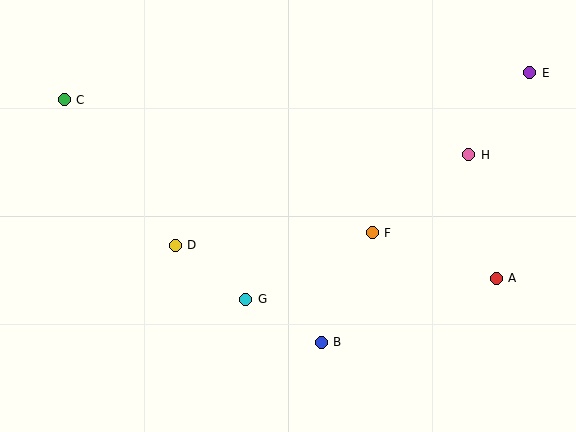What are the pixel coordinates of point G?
Point G is at (246, 299).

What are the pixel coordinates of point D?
Point D is at (175, 245).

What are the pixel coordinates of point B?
Point B is at (321, 342).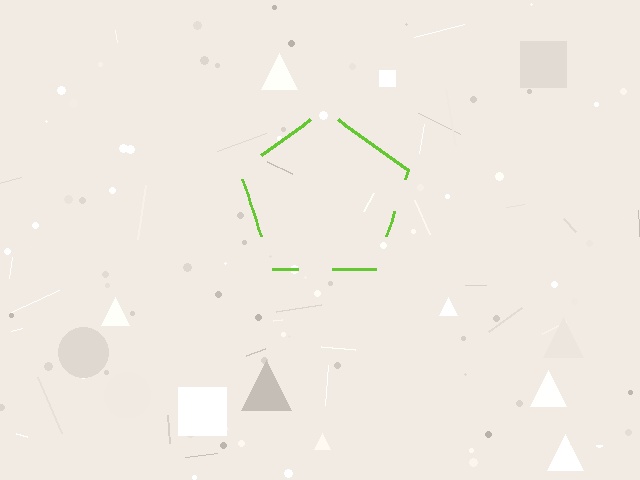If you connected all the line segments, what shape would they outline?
They would outline a pentagon.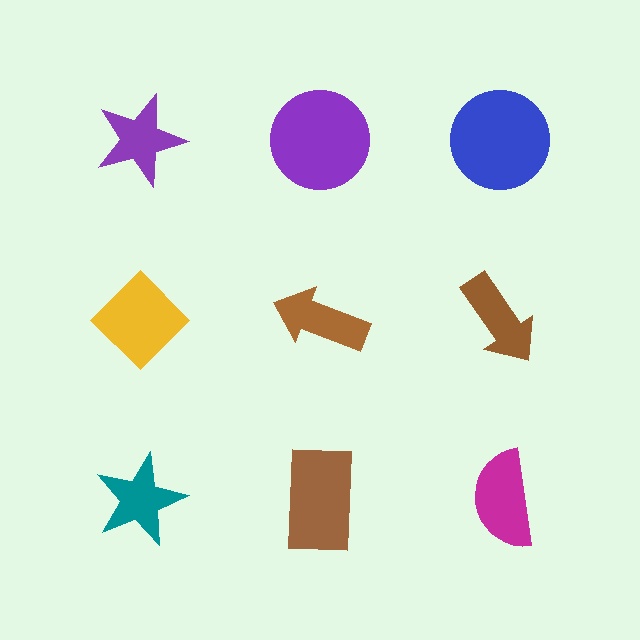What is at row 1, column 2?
A purple circle.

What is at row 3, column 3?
A magenta semicircle.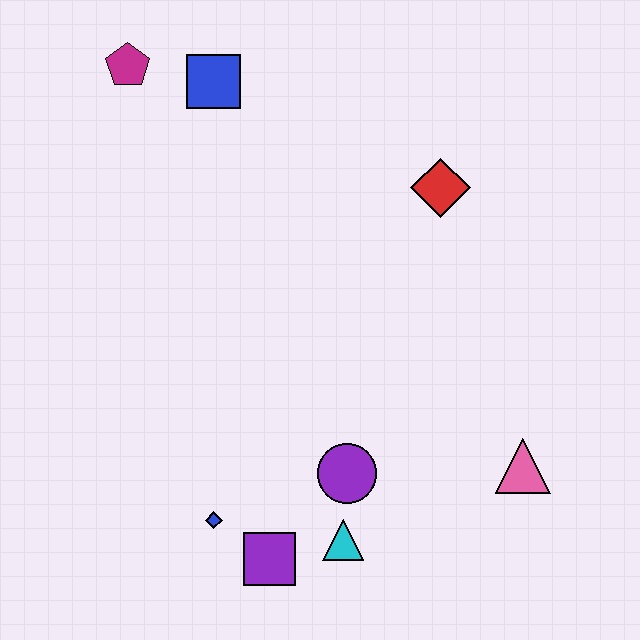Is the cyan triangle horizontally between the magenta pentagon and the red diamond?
Yes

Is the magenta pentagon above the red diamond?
Yes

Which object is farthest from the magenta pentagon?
The pink triangle is farthest from the magenta pentagon.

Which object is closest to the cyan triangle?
The purple circle is closest to the cyan triangle.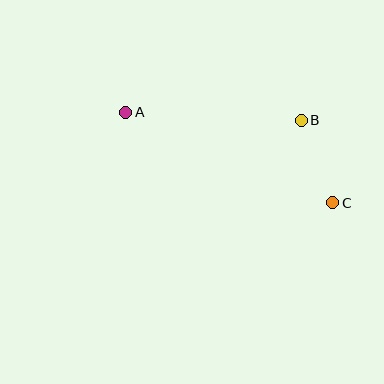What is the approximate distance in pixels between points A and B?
The distance between A and B is approximately 176 pixels.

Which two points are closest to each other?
Points B and C are closest to each other.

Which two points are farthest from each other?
Points A and C are farthest from each other.